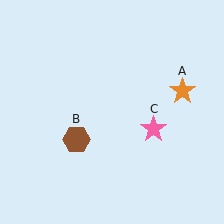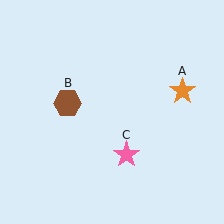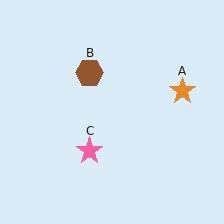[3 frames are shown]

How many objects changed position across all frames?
2 objects changed position: brown hexagon (object B), pink star (object C).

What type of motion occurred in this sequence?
The brown hexagon (object B), pink star (object C) rotated clockwise around the center of the scene.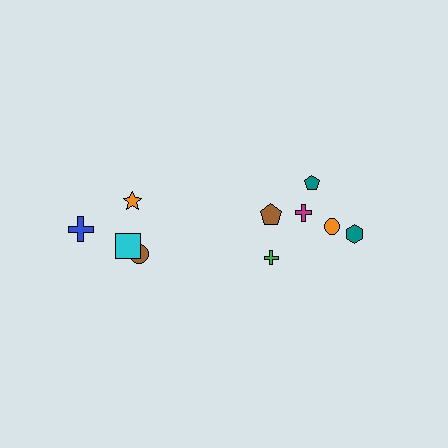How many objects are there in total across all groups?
There are 10 objects.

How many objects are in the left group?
There are 4 objects.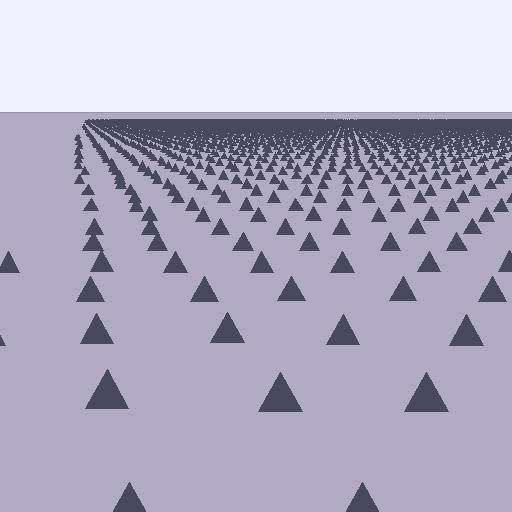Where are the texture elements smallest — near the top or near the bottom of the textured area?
Near the top.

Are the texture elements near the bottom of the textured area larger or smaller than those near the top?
Larger. Near the bottom, elements are closer to the viewer and appear at a bigger on-screen size.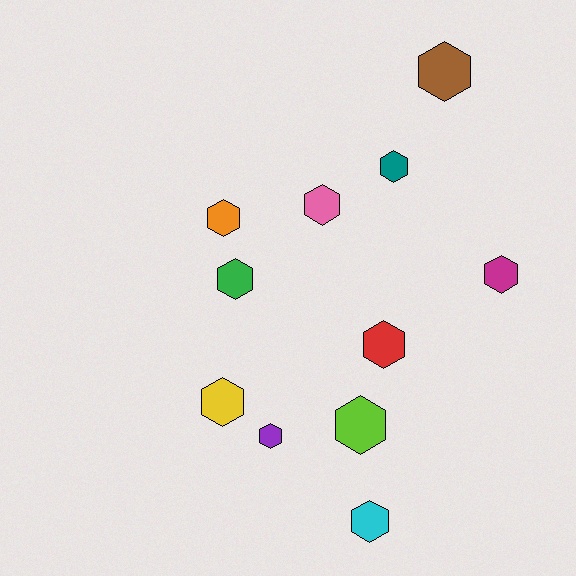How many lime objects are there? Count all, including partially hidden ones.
There is 1 lime object.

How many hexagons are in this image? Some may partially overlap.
There are 11 hexagons.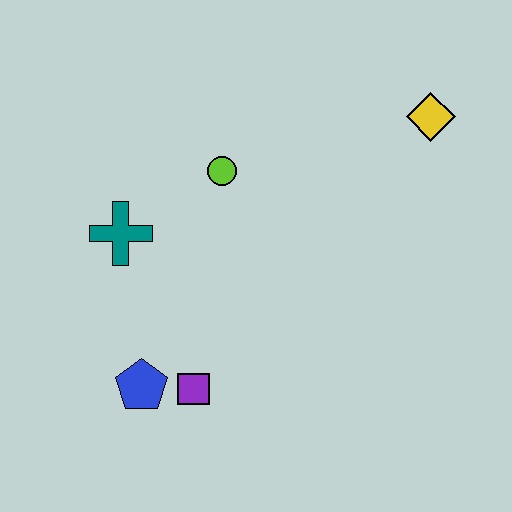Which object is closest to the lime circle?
The teal cross is closest to the lime circle.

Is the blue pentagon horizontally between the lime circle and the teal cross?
Yes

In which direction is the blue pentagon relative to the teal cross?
The blue pentagon is below the teal cross.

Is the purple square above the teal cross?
No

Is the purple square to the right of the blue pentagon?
Yes